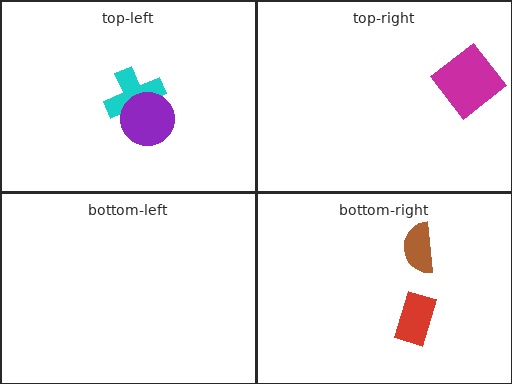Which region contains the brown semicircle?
The bottom-right region.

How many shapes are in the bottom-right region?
2.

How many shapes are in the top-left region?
2.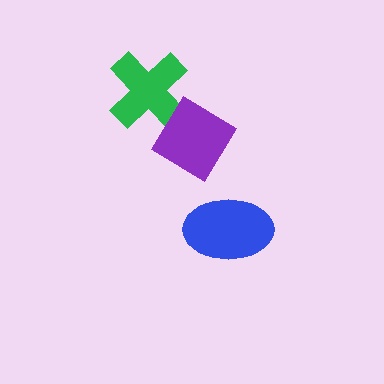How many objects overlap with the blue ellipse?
0 objects overlap with the blue ellipse.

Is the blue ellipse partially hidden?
No, no other shape covers it.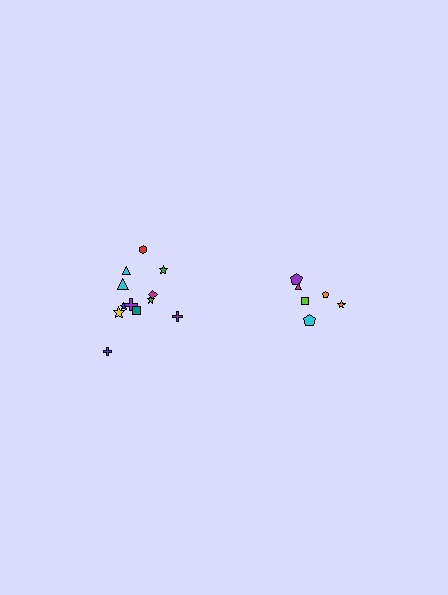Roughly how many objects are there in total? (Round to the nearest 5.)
Roughly 20 objects in total.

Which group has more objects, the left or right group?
The left group.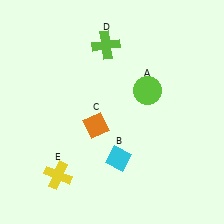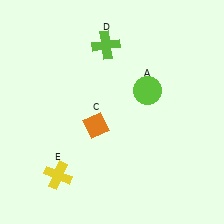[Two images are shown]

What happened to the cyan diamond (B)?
The cyan diamond (B) was removed in Image 2. It was in the bottom-right area of Image 1.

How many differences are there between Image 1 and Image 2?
There is 1 difference between the two images.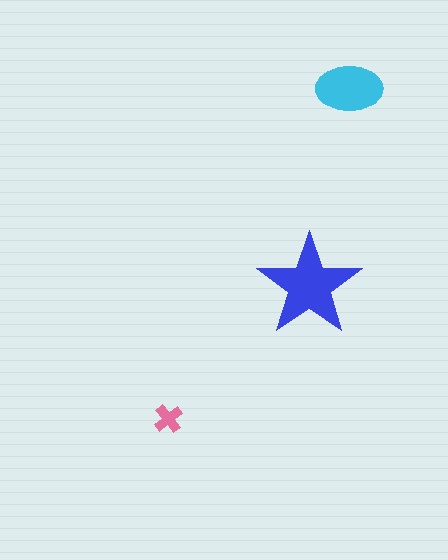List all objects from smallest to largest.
The pink cross, the cyan ellipse, the blue star.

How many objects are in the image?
There are 3 objects in the image.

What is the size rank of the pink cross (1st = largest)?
3rd.